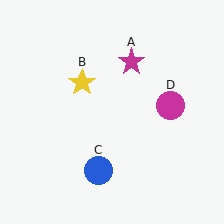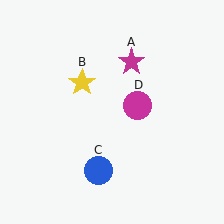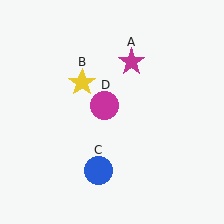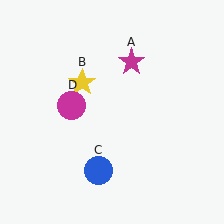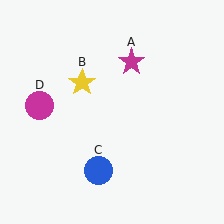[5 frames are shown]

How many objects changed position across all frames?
1 object changed position: magenta circle (object D).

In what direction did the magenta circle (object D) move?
The magenta circle (object D) moved left.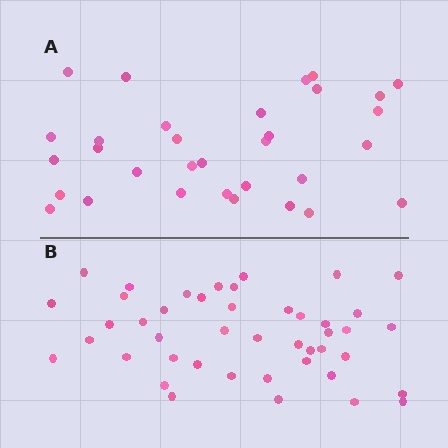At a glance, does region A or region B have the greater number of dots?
Region B (the bottom region) has more dots.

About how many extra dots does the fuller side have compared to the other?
Region B has roughly 12 or so more dots than region A.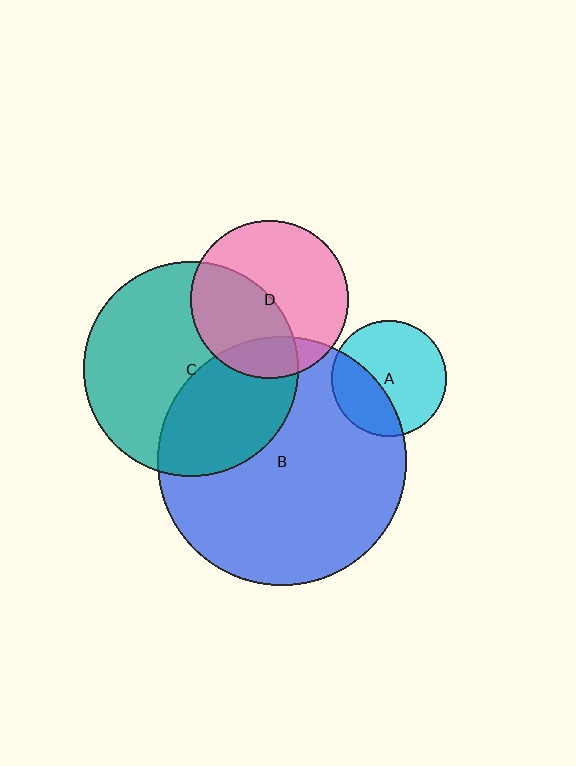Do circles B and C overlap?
Yes.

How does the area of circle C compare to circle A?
Approximately 3.5 times.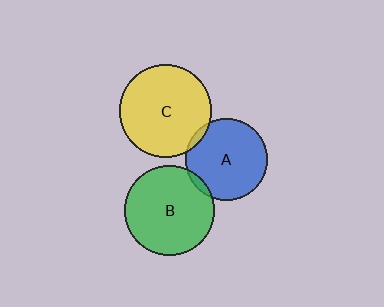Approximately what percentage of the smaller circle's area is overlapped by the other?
Approximately 5%.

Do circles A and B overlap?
Yes.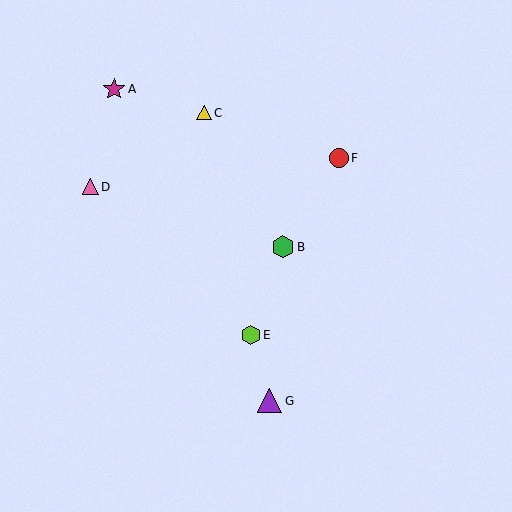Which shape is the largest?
The purple triangle (labeled G) is the largest.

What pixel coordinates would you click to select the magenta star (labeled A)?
Click at (114, 89) to select the magenta star A.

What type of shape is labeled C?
Shape C is a yellow triangle.